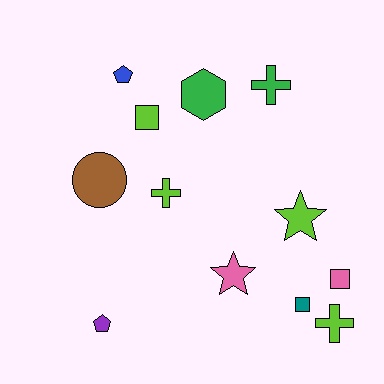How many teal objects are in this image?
There is 1 teal object.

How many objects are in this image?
There are 12 objects.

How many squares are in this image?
There are 3 squares.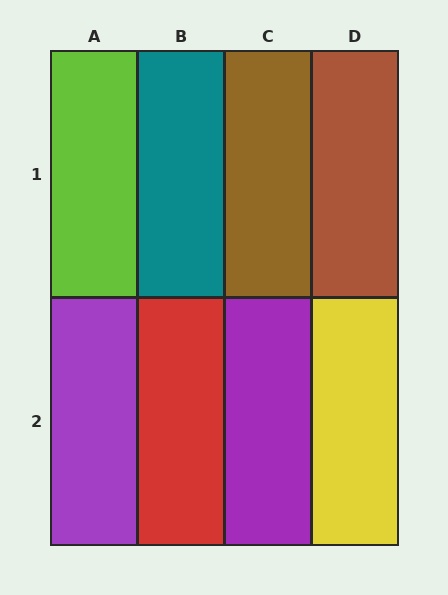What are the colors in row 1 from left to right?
Lime, teal, brown, brown.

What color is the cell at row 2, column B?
Red.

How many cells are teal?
1 cell is teal.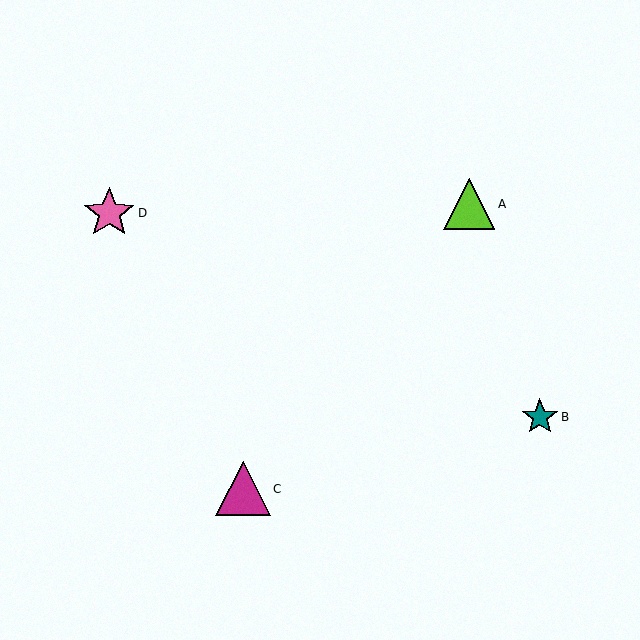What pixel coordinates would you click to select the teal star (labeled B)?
Click at (540, 417) to select the teal star B.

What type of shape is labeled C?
Shape C is a magenta triangle.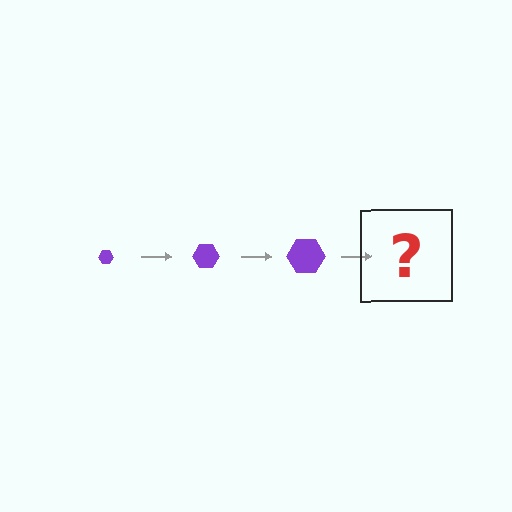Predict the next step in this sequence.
The next step is a purple hexagon, larger than the previous one.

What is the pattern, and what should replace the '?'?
The pattern is that the hexagon gets progressively larger each step. The '?' should be a purple hexagon, larger than the previous one.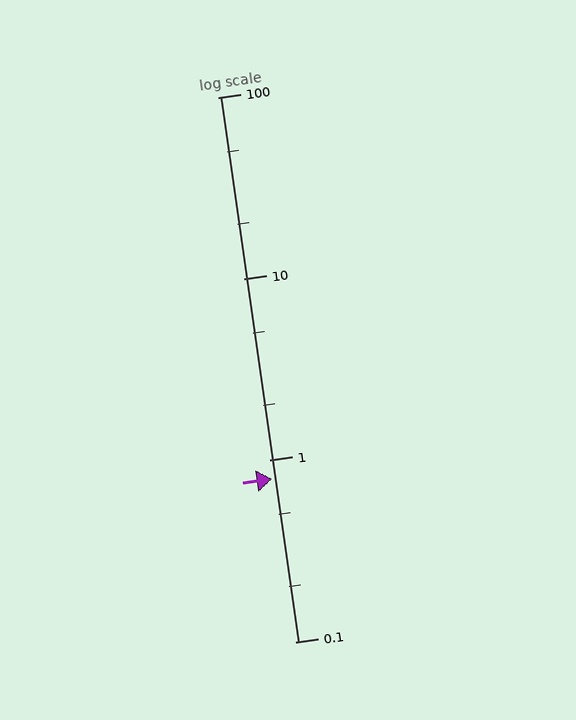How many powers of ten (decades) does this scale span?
The scale spans 3 decades, from 0.1 to 100.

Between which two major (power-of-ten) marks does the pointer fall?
The pointer is between 0.1 and 1.